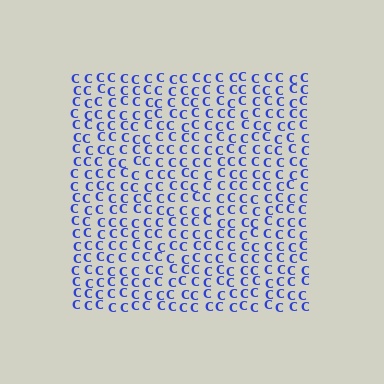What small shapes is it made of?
It is made of small letter C's.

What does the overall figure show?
The overall figure shows a square.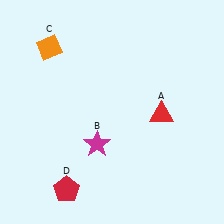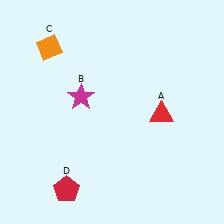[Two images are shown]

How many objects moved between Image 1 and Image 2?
1 object moved between the two images.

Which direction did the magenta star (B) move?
The magenta star (B) moved up.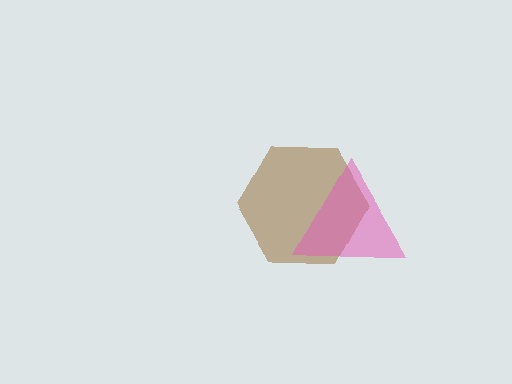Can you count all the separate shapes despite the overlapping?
Yes, there are 2 separate shapes.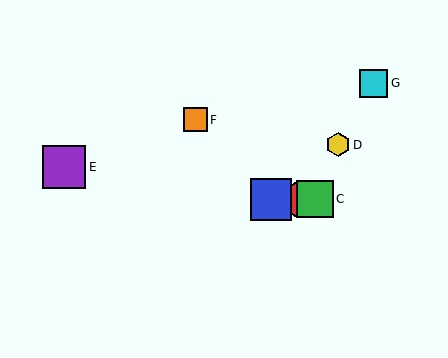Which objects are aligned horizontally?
Objects A, B, C are aligned horizontally.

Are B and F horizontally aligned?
No, B is at y≈199 and F is at y≈120.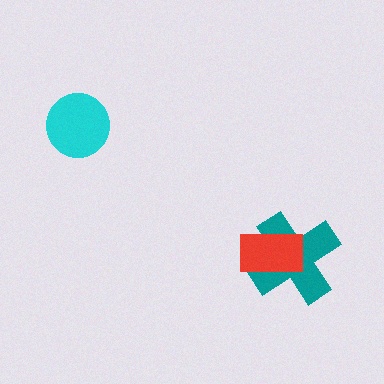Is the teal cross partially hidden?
Yes, it is partially covered by another shape.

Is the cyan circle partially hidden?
No, no other shape covers it.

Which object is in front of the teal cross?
The red rectangle is in front of the teal cross.